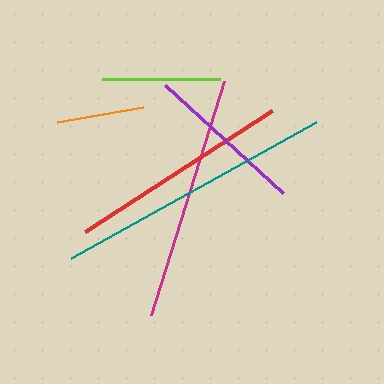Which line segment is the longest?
The teal line is the longest at approximately 279 pixels.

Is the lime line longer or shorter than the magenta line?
The magenta line is longer than the lime line.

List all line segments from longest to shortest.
From longest to shortest: teal, magenta, red, purple, lime, orange.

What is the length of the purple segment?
The purple segment is approximately 160 pixels long.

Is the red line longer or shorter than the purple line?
The red line is longer than the purple line.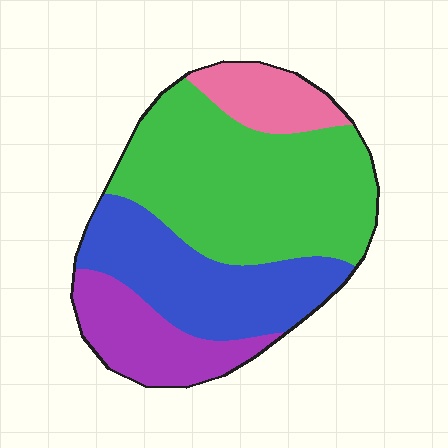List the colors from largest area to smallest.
From largest to smallest: green, blue, purple, pink.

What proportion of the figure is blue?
Blue takes up between a quarter and a half of the figure.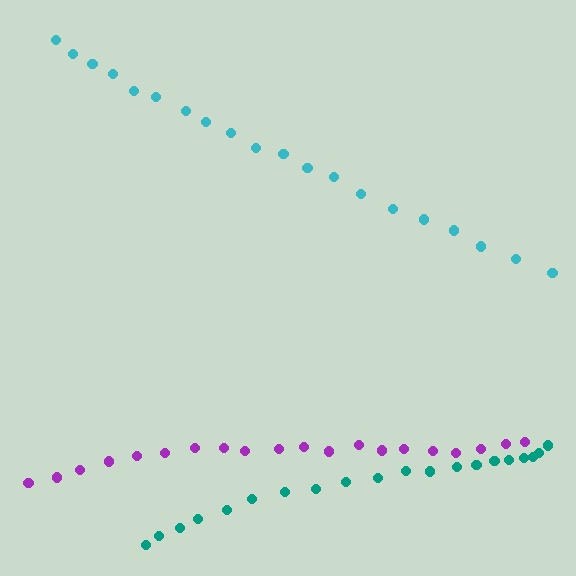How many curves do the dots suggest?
There are 3 distinct paths.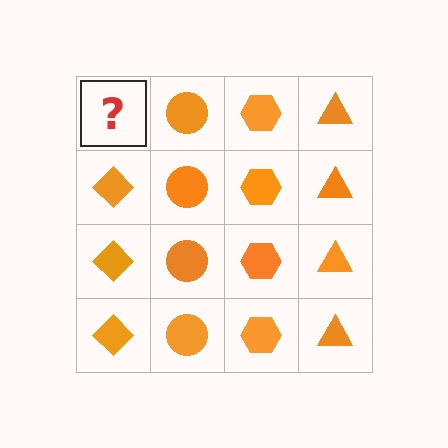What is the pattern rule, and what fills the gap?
The rule is that each column has a consistent shape. The gap should be filled with an orange diamond.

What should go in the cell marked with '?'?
The missing cell should contain an orange diamond.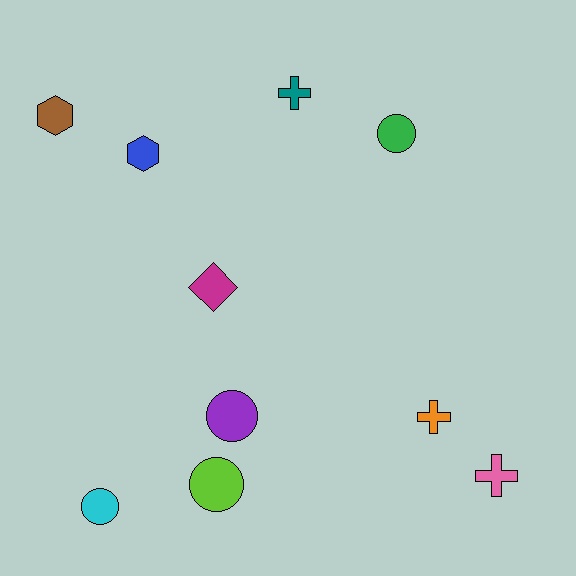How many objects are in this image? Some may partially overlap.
There are 10 objects.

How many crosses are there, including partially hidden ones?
There are 3 crosses.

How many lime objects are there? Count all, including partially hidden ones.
There is 1 lime object.